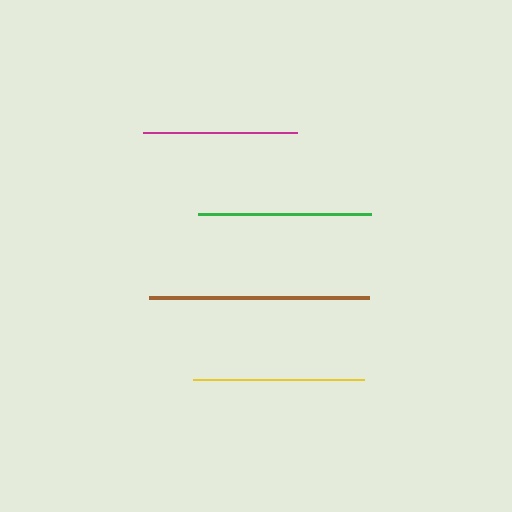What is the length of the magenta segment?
The magenta segment is approximately 154 pixels long.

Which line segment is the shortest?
The magenta line is the shortest at approximately 154 pixels.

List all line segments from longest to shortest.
From longest to shortest: brown, green, yellow, magenta.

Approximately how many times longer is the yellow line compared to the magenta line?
The yellow line is approximately 1.1 times the length of the magenta line.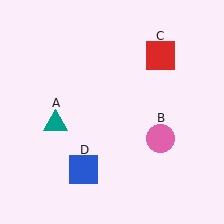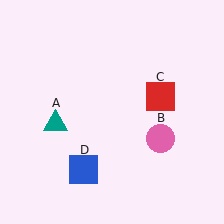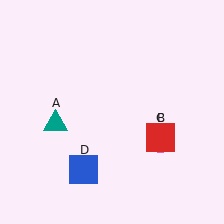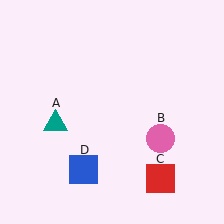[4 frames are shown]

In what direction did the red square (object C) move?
The red square (object C) moved down.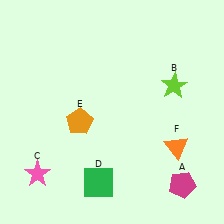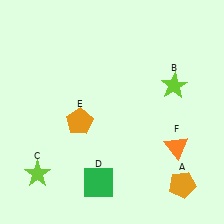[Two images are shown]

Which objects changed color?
A changed from magenta to orange. C changed from pink to lime.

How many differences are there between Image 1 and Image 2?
There are 2 differences between the two images.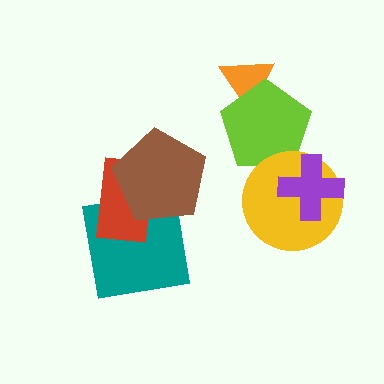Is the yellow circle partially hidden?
Yes, it is partially covered by another shape.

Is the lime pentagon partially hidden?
Yes, it is partially covered by another shape.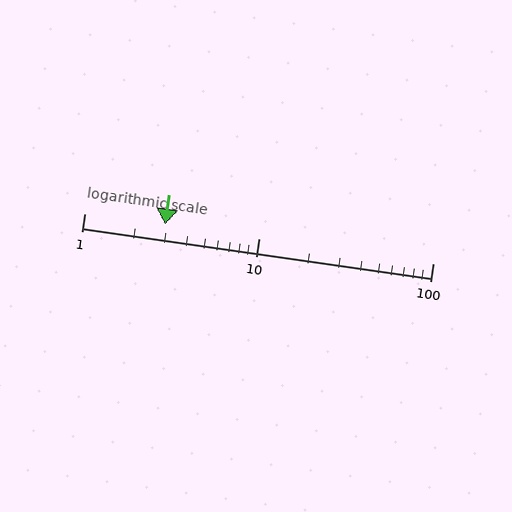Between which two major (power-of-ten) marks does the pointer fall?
The pointer is between 1 and 10.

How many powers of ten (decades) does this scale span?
The scale spans 2 decades, from 1 to 100.